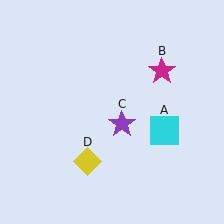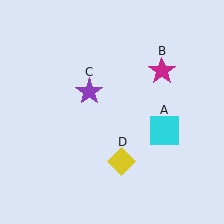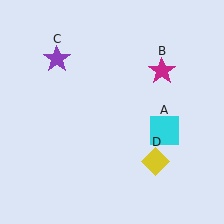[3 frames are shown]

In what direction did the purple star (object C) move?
The purple star (object C) moved up and to the left.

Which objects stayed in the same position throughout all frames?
Cyan square (object A) and magenta star (object B) remained stationary.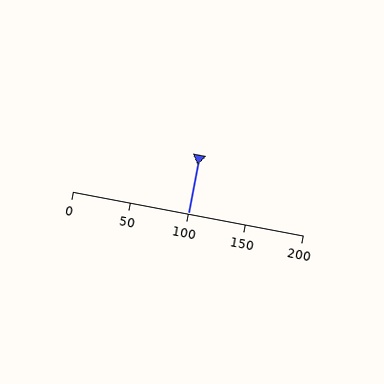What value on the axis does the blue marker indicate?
The marker indicates approximately 100.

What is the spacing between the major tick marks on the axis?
The major ticks are spaced 50 apart.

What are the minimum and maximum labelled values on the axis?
The axis runs from 0 to 200.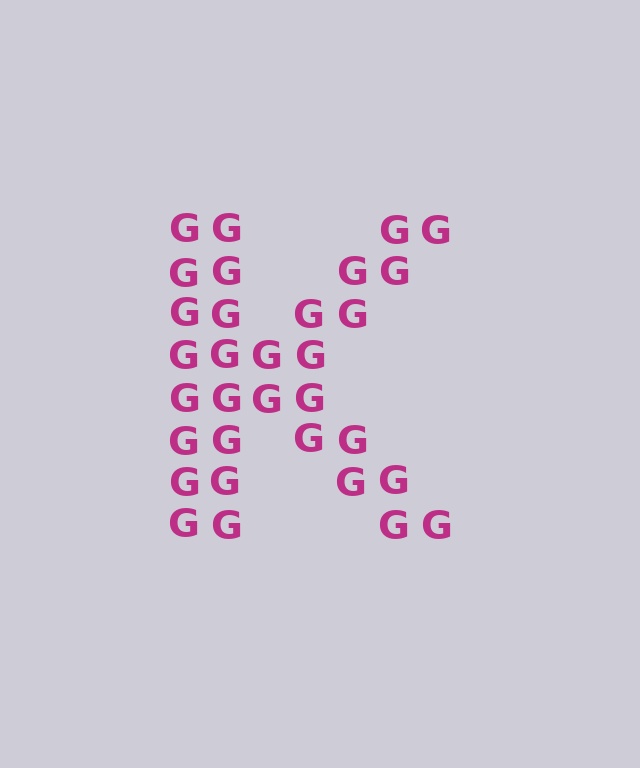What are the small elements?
The small elements are letter G's.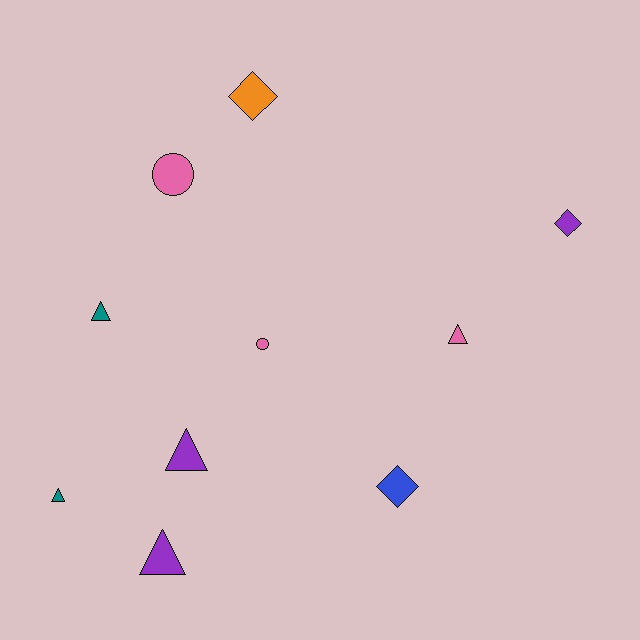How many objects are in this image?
There are 10 objects.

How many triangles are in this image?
There are 5 triangles.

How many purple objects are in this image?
There are 3 purple objects.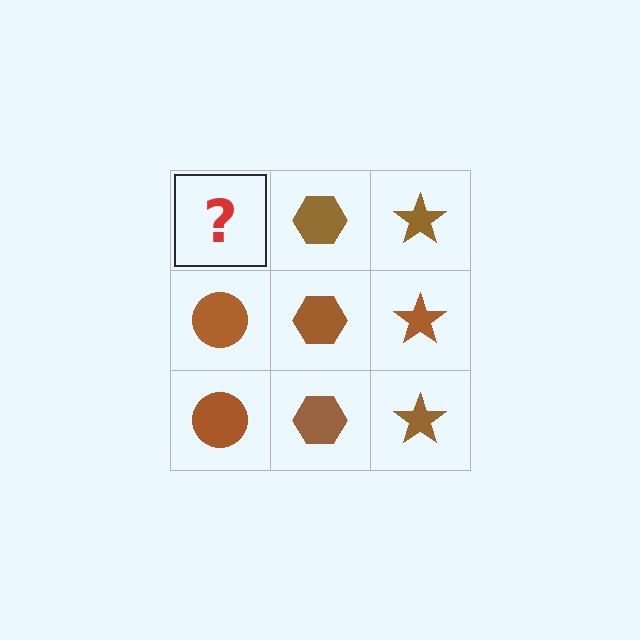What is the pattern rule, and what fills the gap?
The rule is that each column has a consistent shape. The gap should be filled with a brown circle.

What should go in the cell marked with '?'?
The missing cell should contain a brown circle.